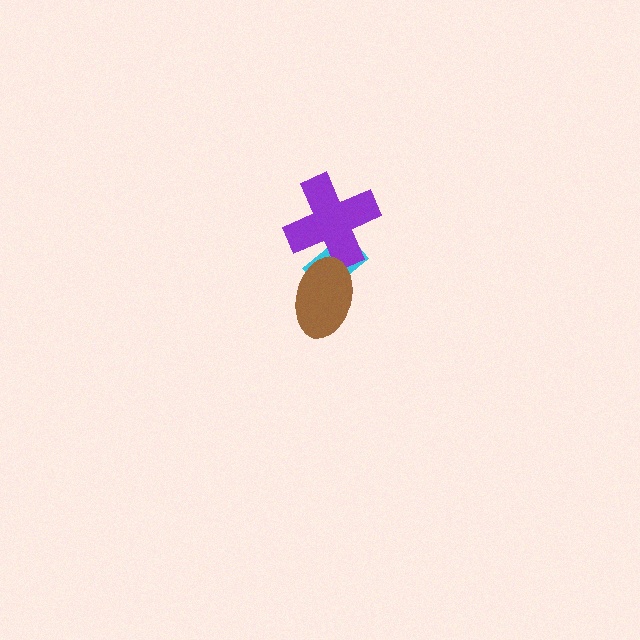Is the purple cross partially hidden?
Yes, it is partially covered by another shape.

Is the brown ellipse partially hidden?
No, no other shape covers it.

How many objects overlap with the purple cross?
2 objects overlap with the purple cross.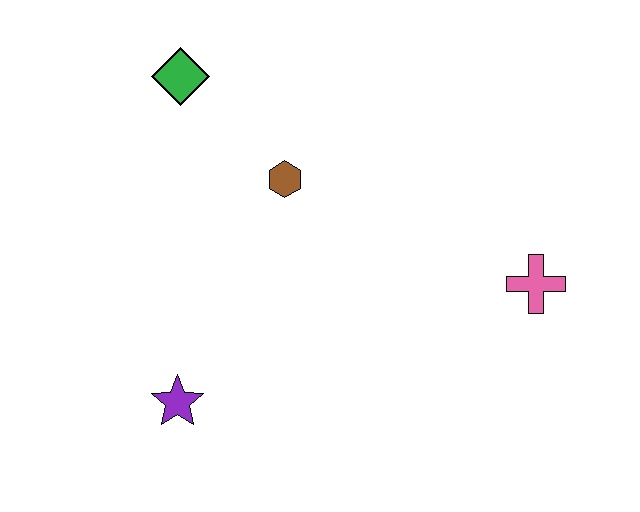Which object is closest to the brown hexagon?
The green diamond is closest to the brown hexagon.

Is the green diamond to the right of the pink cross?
No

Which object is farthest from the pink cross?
The green diamond is farthest from the pink cross.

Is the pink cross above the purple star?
Yes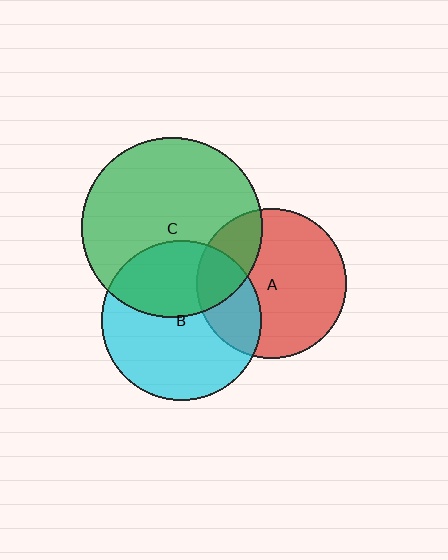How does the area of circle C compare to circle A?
Approximately 1.4 times.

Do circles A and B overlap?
Yes.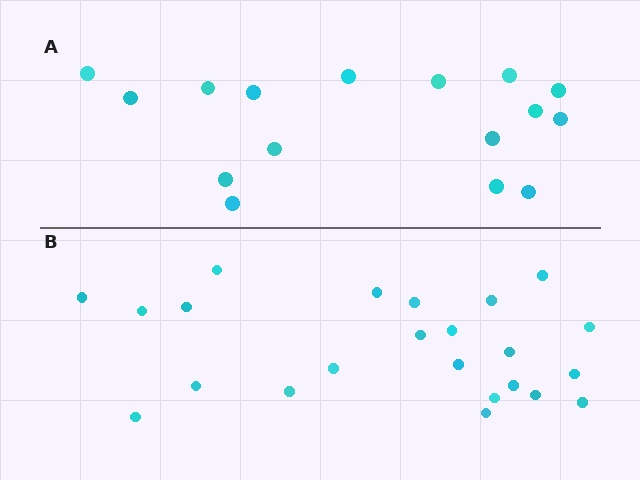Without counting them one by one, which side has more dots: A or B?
Region B (the bottom region) has more dots.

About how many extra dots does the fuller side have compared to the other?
Region B has roughly 8 or so more dots than region A.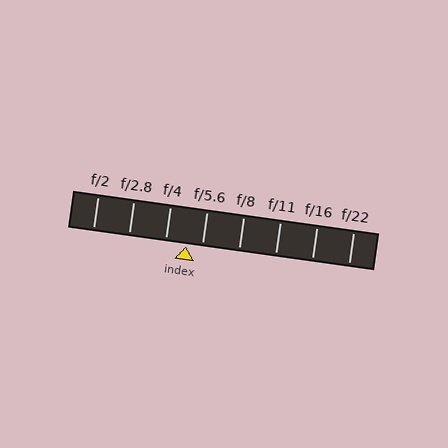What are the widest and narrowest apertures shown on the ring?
The widest aperture shown is f/2 and the narrowest is f/22.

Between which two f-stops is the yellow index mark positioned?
The index mark is between f/4 and f/5.6.